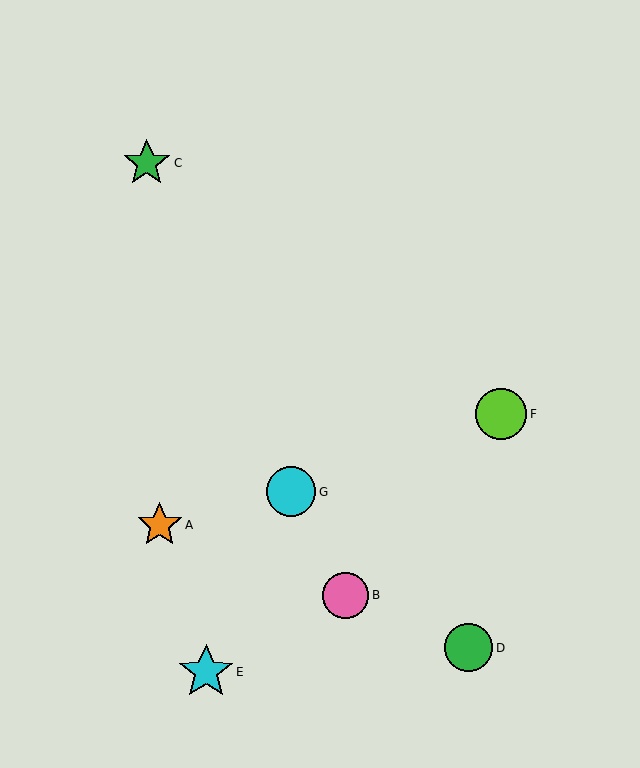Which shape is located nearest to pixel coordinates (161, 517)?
The orange star (labeled A) at (160, 525) is nearest to that location.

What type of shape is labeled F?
Shape F is a lime circle.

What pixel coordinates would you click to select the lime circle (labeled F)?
Click at (501, 414) to select the lime circle F.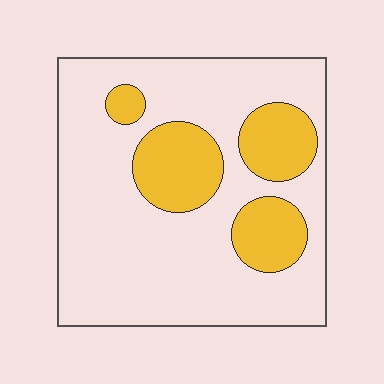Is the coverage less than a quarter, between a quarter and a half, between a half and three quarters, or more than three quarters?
Less than a quarter.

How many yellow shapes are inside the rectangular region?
4.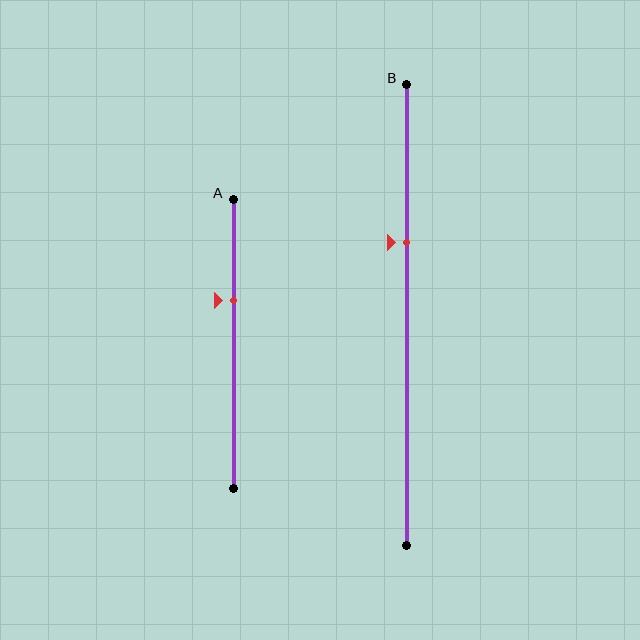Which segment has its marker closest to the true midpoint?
Segment A has its marker closest to the true midpoint.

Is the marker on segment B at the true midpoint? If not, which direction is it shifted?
No, the marker on segment B is shifted upward by about 16% of the segment length.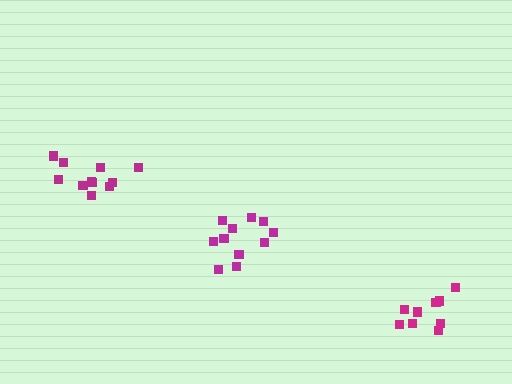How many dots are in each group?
Group 1: 11 dots, Group 2: 11 dots, Group 3: 9 dots (31 total).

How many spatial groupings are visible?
There are 3 spatial groupings.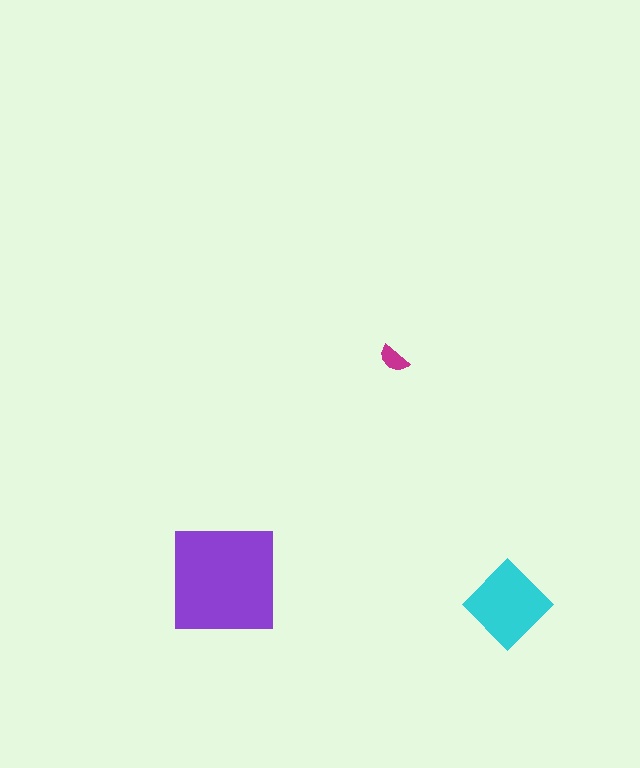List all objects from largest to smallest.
The purple square, the cyan diamond, the magenta semicircle.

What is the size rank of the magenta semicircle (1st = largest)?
3rd.